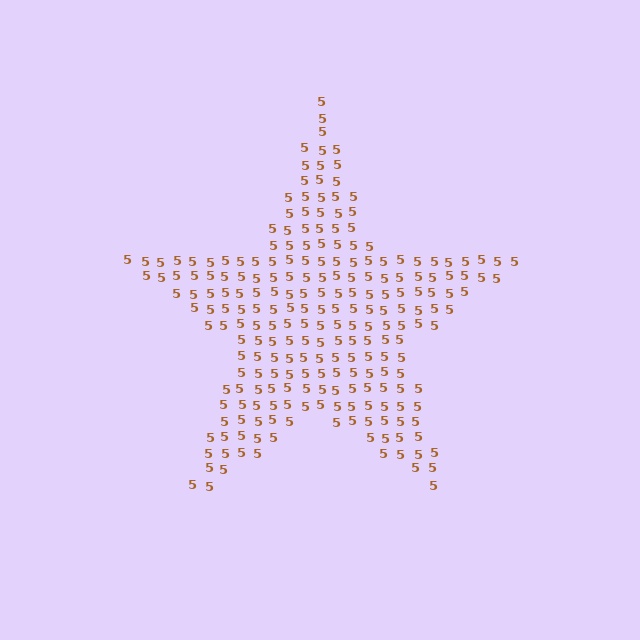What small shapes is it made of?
It is made of small digit 5's.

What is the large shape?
The large shape is a star.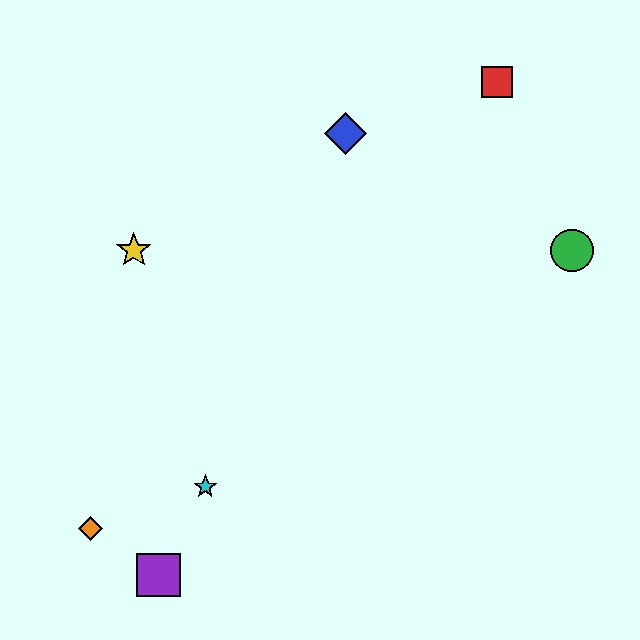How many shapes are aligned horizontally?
2 shapes (the green circle, the yellow star) are aligned horizontally.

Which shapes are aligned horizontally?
The green circle, the yellow star are aligned horizontally.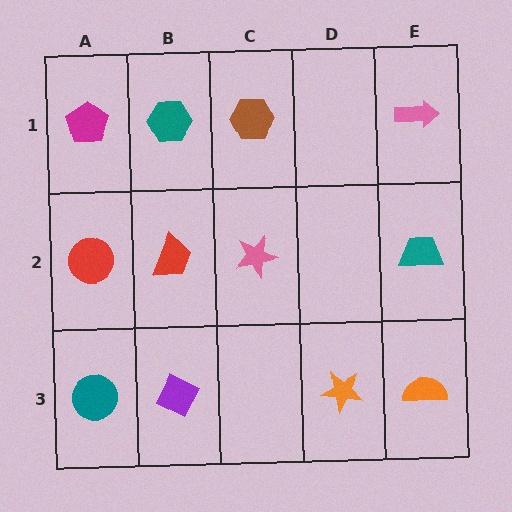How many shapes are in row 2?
4 shapes.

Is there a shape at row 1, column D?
No, that cell is empty.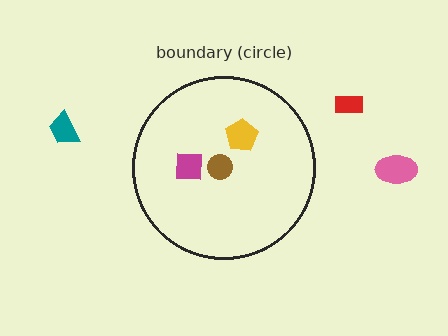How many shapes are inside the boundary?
3 inside, 3 outside.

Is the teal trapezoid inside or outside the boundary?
Outside.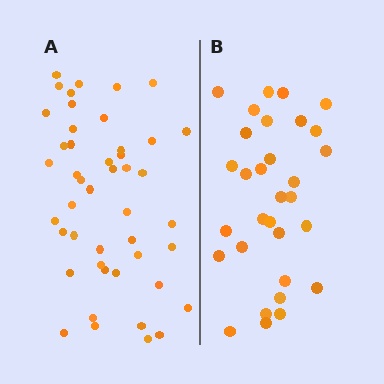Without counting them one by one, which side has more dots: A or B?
Region A (the left region) has more dots.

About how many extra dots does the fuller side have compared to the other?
Region A has approximately 15 more dots than region B.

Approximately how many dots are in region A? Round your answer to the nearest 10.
About 50 dots. (The exact count is 46, which rounds to 50.)